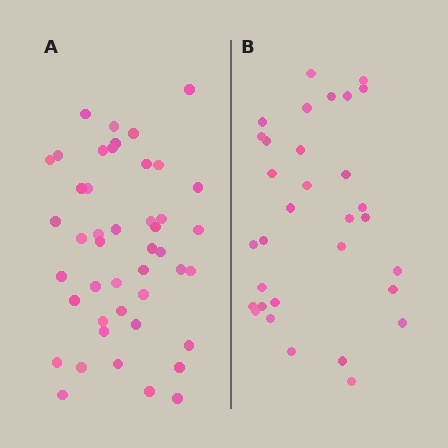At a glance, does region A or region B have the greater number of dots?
Region A (the left region) has more dots.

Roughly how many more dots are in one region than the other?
Region A has approximately 15 more dots than region B.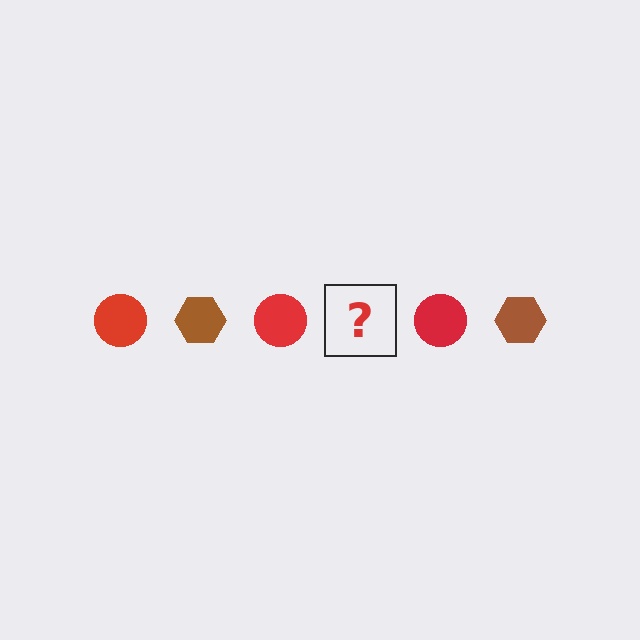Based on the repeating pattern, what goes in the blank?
The blank should be a brown hexagon.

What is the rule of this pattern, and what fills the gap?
The rule is that the pattern alternates between red circle and brown hexagon. The gap should be filled with a brown hexagon.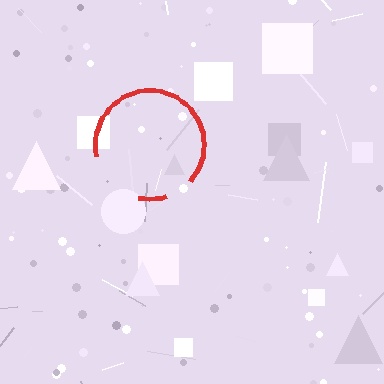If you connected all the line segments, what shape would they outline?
They would outline a circle.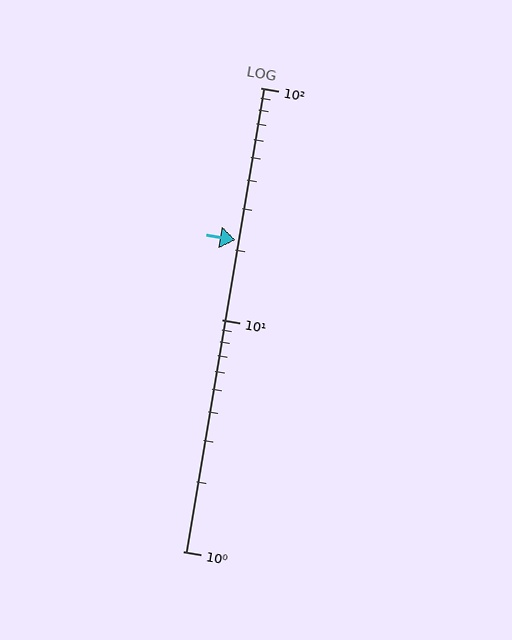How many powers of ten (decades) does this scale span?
The scale spans 2 decades, from 1 to 100.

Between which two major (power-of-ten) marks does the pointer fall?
The pointer is between 10 and 100.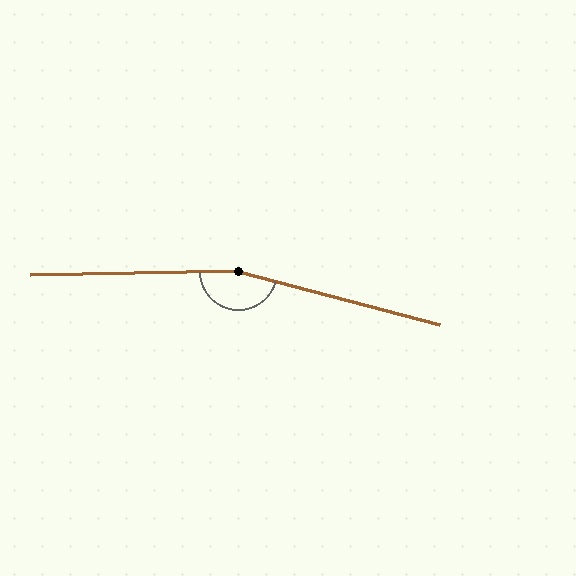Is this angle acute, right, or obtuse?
It is obtuse.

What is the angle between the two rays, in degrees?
Approximately 164 degrees.